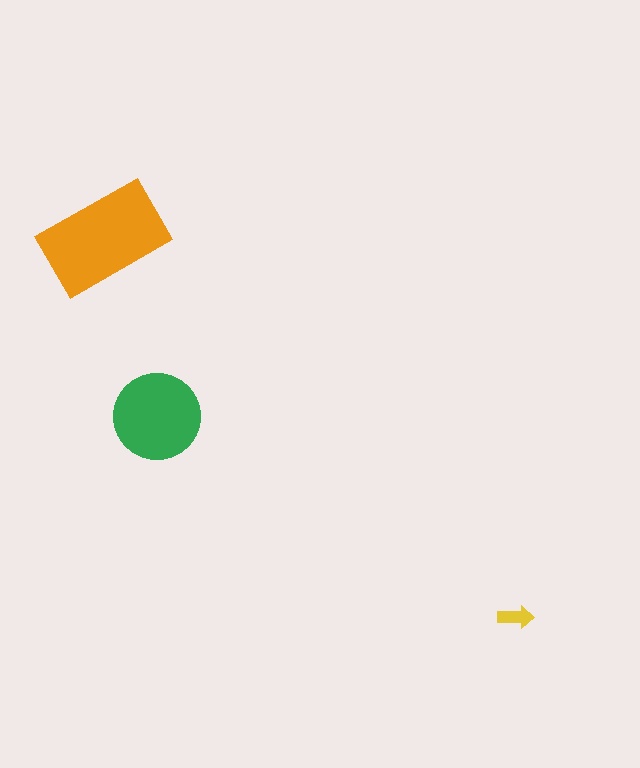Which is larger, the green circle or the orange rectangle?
The orange rectangle.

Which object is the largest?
The orange rectangle.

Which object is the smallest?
The yellow arrow.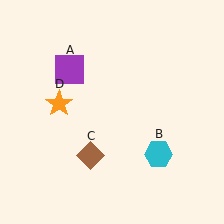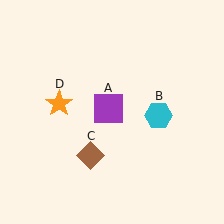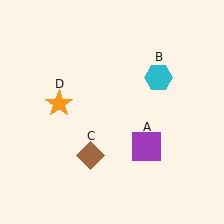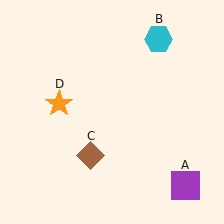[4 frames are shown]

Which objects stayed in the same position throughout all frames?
Brown diamond (object C) and orange star (object D) remained stationary.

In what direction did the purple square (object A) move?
The purple square (object A) moved down and to the right.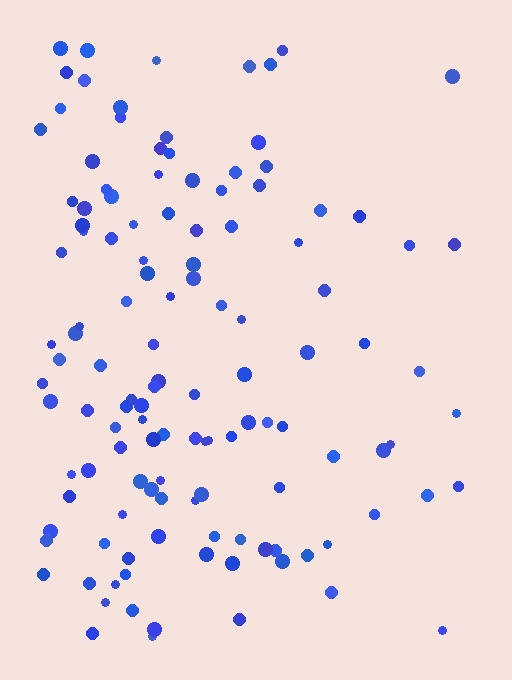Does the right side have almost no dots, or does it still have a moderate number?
Still a moderate number, just noticeably fewer than the left.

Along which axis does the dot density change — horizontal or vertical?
Horizontal.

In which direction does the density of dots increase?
From right to left, with the left side densest.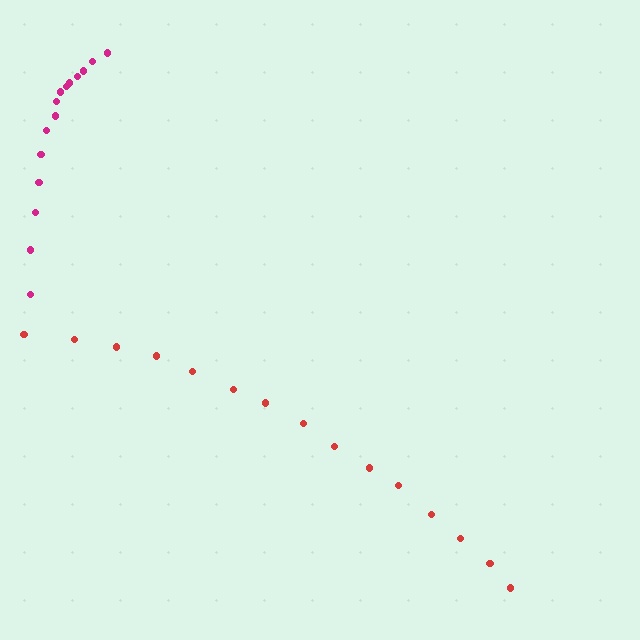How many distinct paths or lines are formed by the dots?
There are 2 distinct paths.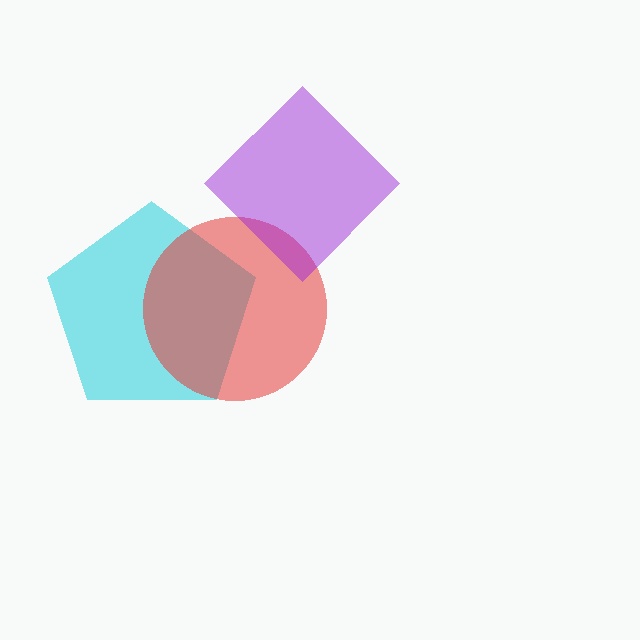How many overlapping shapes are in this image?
There are 3 overlapping shapes in the image.